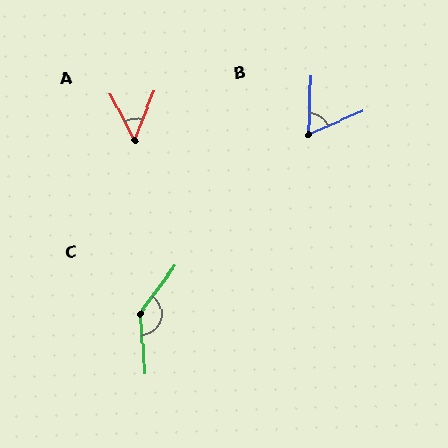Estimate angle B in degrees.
Approximately 64 degrees.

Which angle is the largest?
C, at approximately 139 degrees.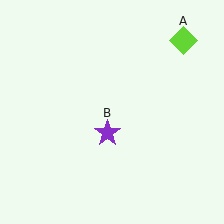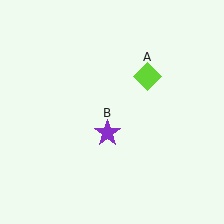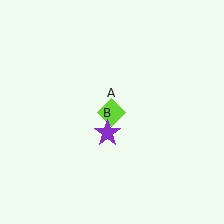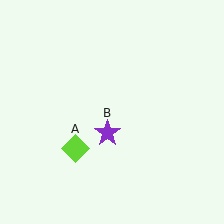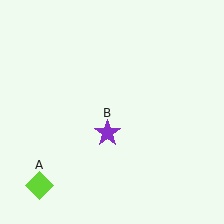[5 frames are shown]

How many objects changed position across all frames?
1 object changed position: lime diamond (object A).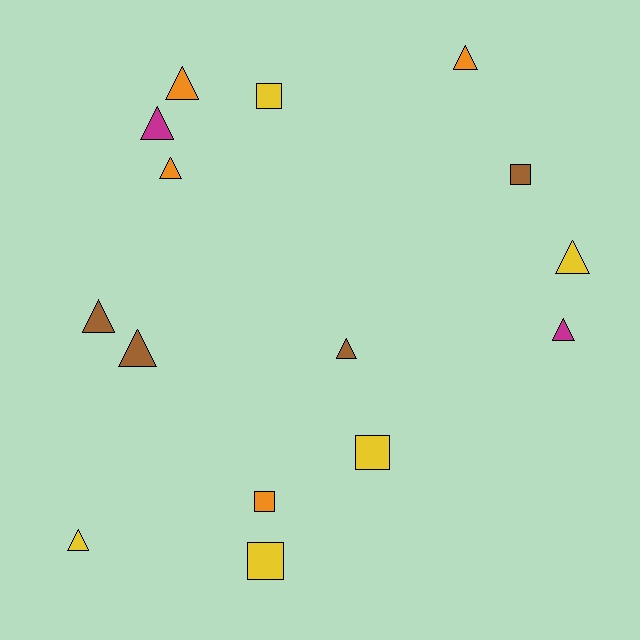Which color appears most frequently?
Yellow, with 5 objects.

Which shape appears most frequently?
Triangle, with 10 objects.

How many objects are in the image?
There are 15 objects.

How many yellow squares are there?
There are 3 yellow squares.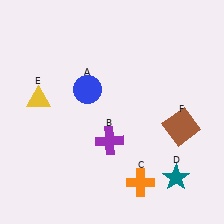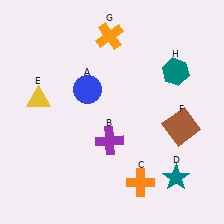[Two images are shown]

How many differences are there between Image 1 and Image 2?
There are 2 differences between the two images.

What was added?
An orange cross (G), a teal hexagon (H) were added in Image 2.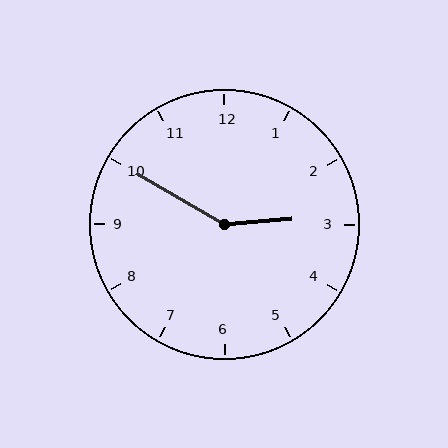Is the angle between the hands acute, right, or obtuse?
It is obtuse.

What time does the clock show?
2:50.